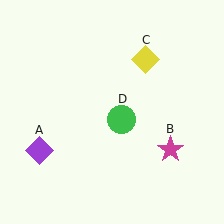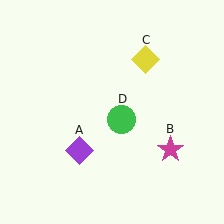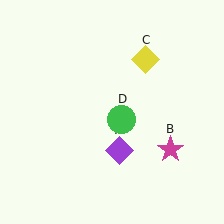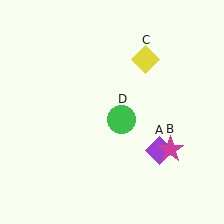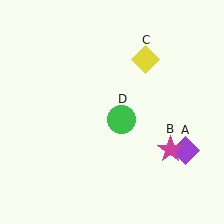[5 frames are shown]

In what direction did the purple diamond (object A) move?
The purple diamond (object A) moved right.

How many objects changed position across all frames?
1 object changed position: purple diamond (object A).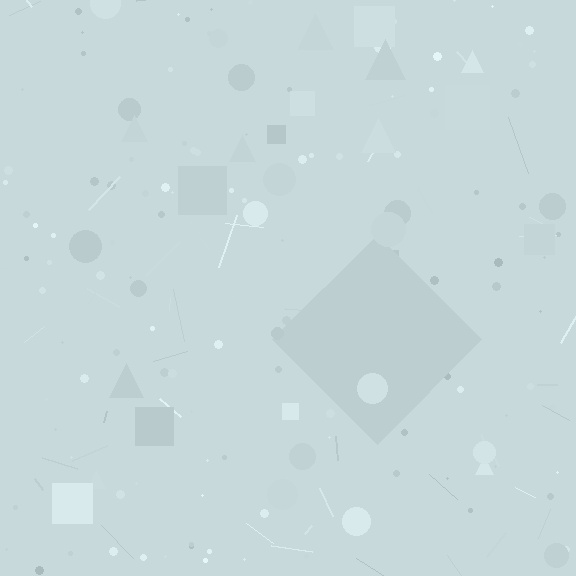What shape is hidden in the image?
A diamond is hidden in the image.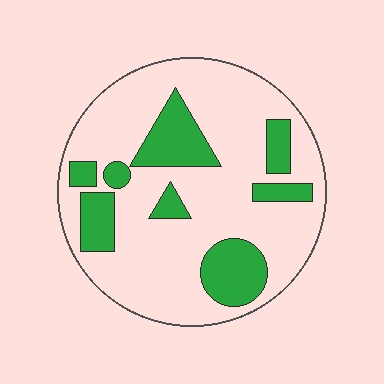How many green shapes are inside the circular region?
8.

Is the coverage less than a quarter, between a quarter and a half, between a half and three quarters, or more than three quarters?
Less than a quarter.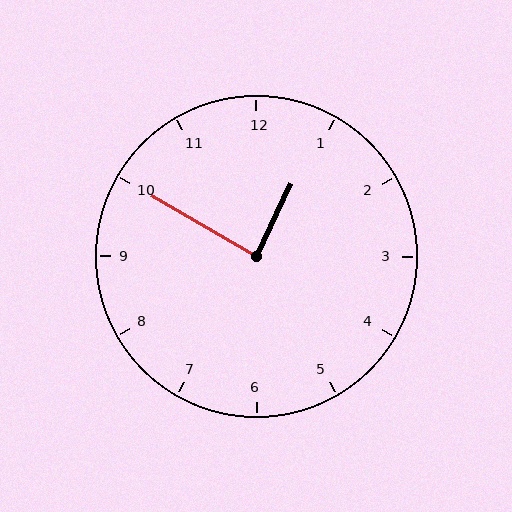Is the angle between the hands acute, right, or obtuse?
It is right.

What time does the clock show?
12:50.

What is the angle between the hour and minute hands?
Approximately 85 degrees.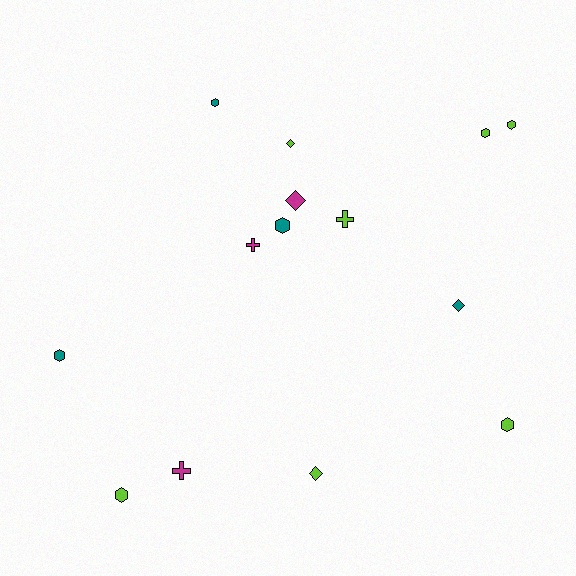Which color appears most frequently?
Lime, with 7 objects.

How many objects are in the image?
There are 14 objects.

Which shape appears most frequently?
Hexagon, with 7 objects.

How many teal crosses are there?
There are no teal crosses.